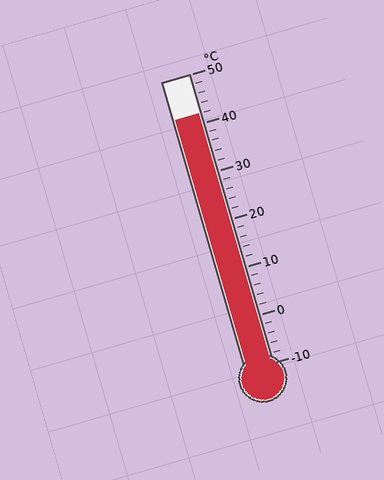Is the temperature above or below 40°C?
The temperature is above 40°C.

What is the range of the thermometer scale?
The thermometer scale ranges from -10°C to 50°C.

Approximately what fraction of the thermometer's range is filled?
The thermometer is filled to approximately 85% of its range.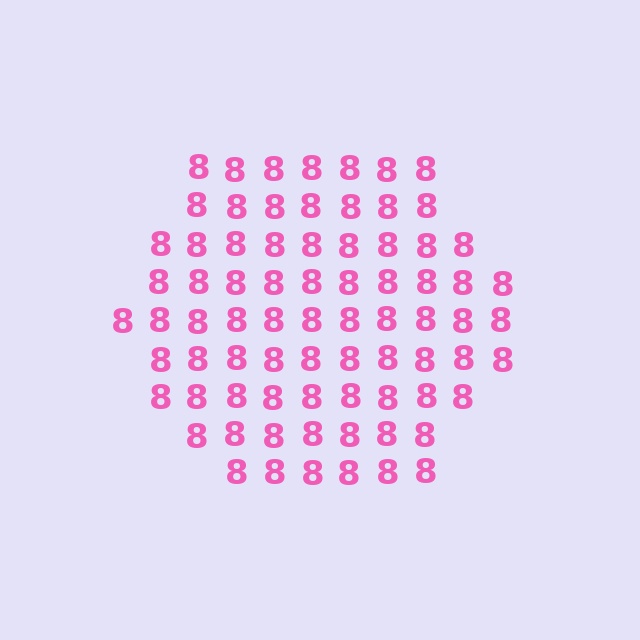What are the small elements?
The small elements are digit 8's.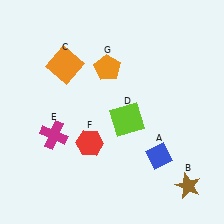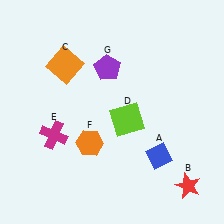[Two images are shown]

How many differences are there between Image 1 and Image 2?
There are 3 differences between the two images.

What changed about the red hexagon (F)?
In Image 1, F is red. In Image 2, it changed to orange.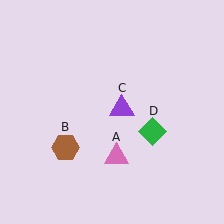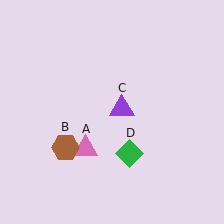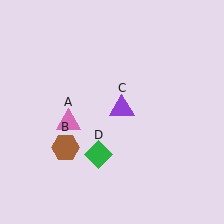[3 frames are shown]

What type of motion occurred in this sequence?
The pink triangle (object A), green diamond (object D) rotated clockwise around the center of the scene.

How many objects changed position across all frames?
2 objects changed position: pink triangle (object A), green diamond (object D).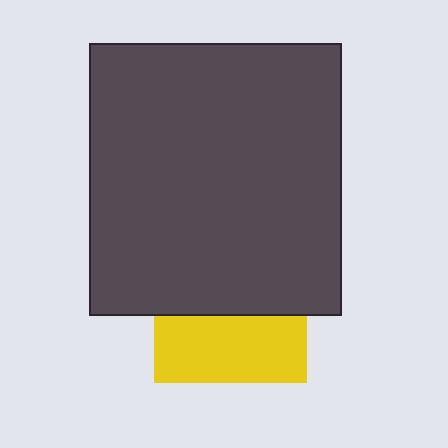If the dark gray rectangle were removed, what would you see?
You would see the complete yellow square.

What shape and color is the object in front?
The object in front is a dark gray rectangle.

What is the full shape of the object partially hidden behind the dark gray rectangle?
The partially hidden object is a yellow square.